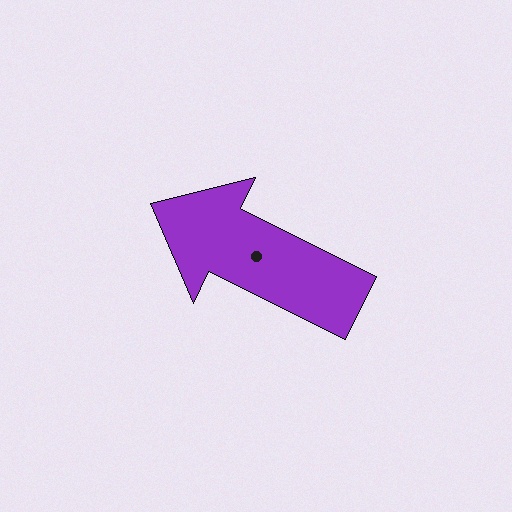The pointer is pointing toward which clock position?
Roughly 10 o'clock.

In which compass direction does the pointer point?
Northwest.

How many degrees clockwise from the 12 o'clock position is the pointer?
Approximately 296 degrees.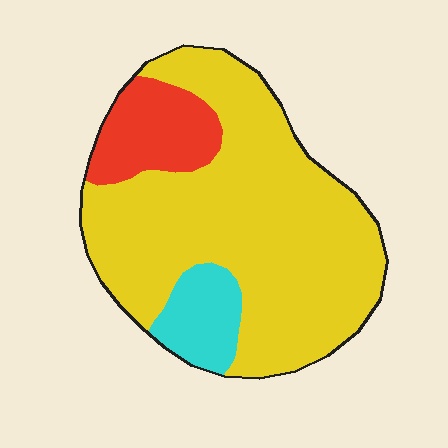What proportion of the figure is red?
Red covers about 15% of the figure.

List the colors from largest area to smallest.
From largest to smallest: yellow, red, cyan.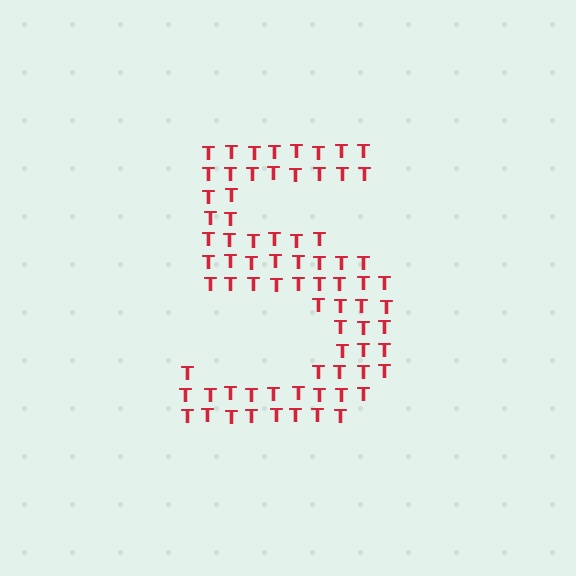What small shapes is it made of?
It is made of small letter T's.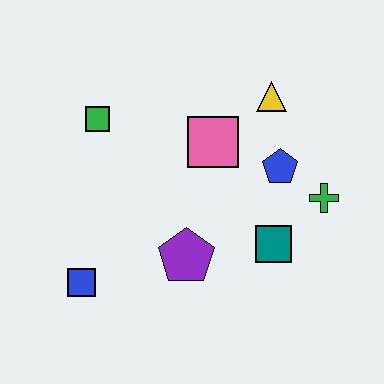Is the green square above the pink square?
Yes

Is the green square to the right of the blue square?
Yes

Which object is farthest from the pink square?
The blue square is farthest from the pink square.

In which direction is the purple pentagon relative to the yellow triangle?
The purple pentagon is below the yellow triangle.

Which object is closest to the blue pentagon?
The green cross is closest to the blue pentagon.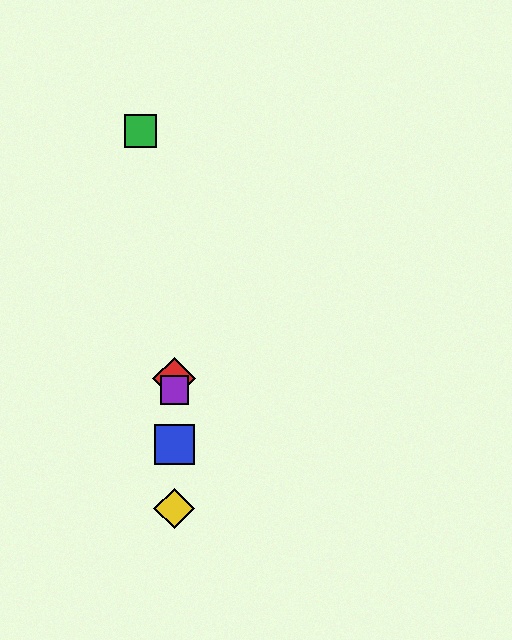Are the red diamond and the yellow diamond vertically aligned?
Yes, both are at x≈174.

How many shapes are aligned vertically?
4 shapes (the red diamond, the blue square, the yellow diamond, the purple square) are aligned vertically.